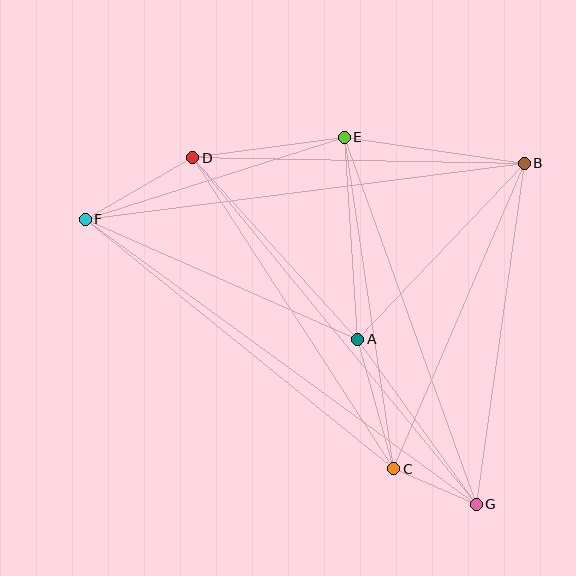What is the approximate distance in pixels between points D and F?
The distance between D and F is approximately 124 pixels.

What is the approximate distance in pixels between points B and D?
The distance between B and D is approximately 331 pixels.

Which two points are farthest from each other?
Points F and G are farthest from each other.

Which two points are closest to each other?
Points C and G are closest to each other.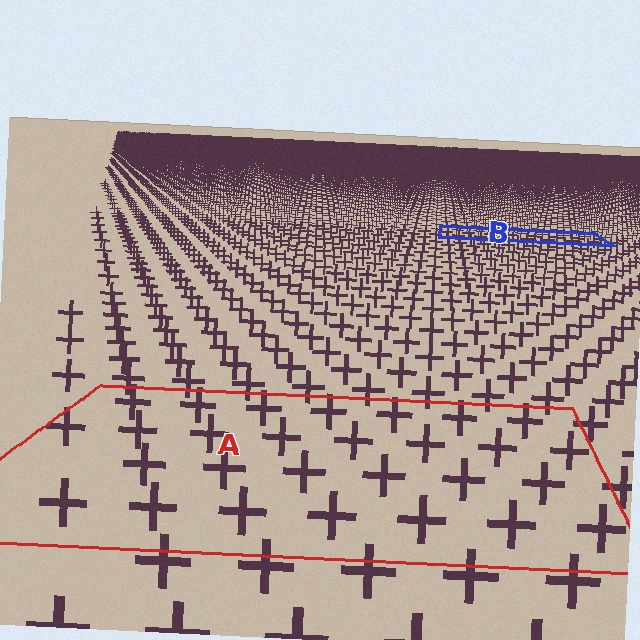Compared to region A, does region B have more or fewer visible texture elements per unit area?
Region B has more texture elements per unit area — they are packed more densely because it is farther away.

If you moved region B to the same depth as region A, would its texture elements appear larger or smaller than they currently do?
They would appear larger. At a closer depth, the same texture elements are projected at a bigger on-screen size.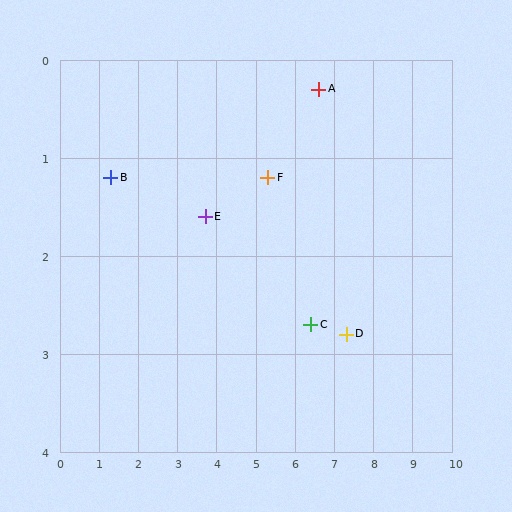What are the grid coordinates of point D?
Point D is at approximately (7.3, 2.8).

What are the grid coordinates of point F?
Point F is at approximately (5.3, 1.2).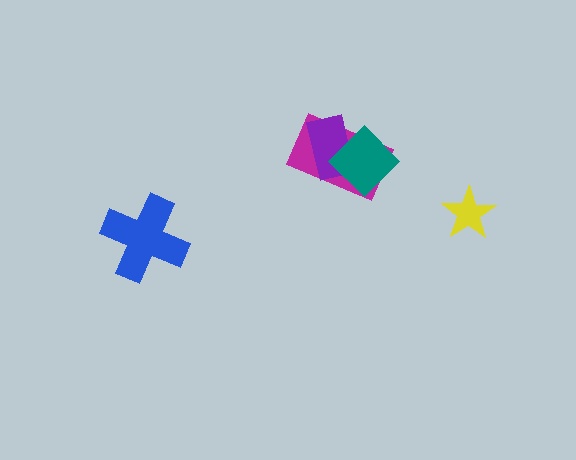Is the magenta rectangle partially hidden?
Yes, it is partially covered by another shape.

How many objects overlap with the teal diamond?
2 objects overlap with the teal diamond.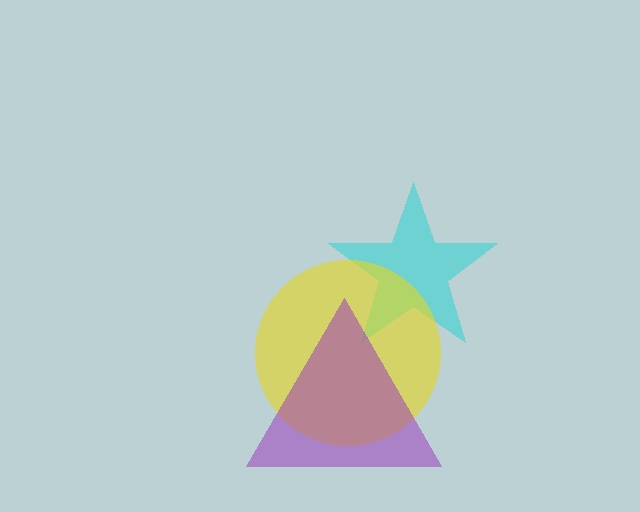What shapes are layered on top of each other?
The layered shapes are: a cyan star, a yellow circle, a purple triangle.